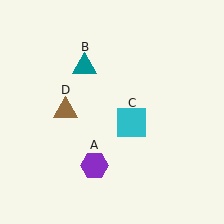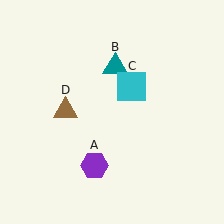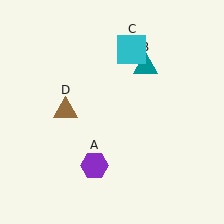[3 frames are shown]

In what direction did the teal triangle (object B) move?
The teal triangle (object B) moved right.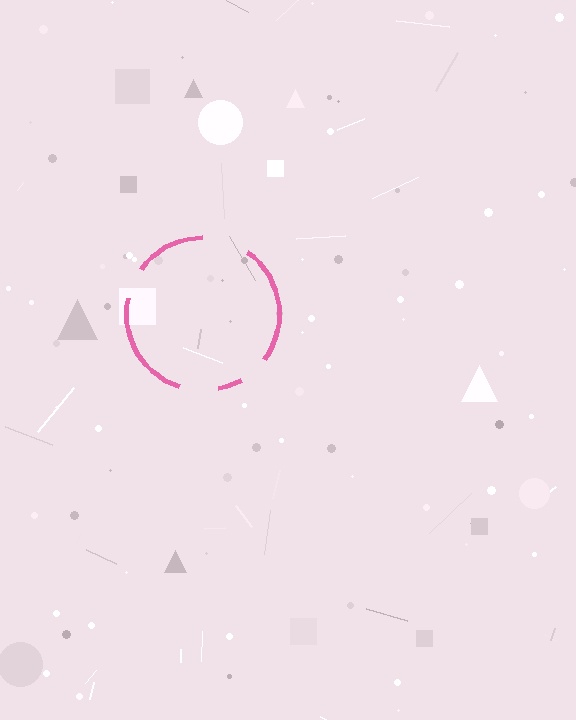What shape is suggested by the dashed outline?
The dashed outline suggests a circle.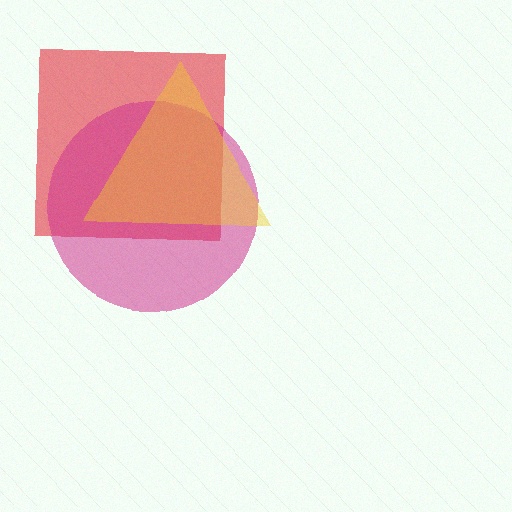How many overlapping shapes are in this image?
There are 3 overlapping shapes in the image.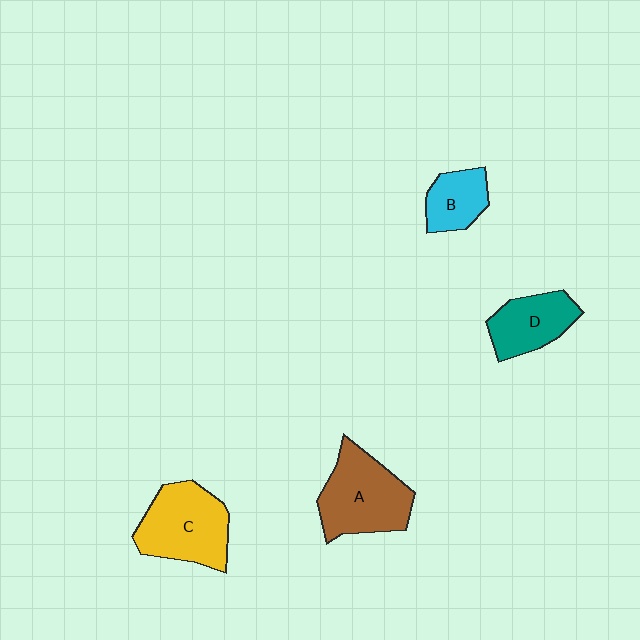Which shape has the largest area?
Shape A (brown).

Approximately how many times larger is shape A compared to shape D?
Approximately 1.5 times.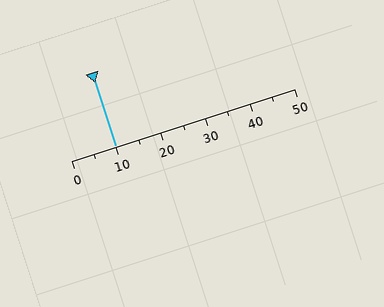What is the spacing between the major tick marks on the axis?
The major ticks are spaced 10 apart.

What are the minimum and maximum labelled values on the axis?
The axis runs from 0 to 50.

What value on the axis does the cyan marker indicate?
The marker indicates approximately 10.